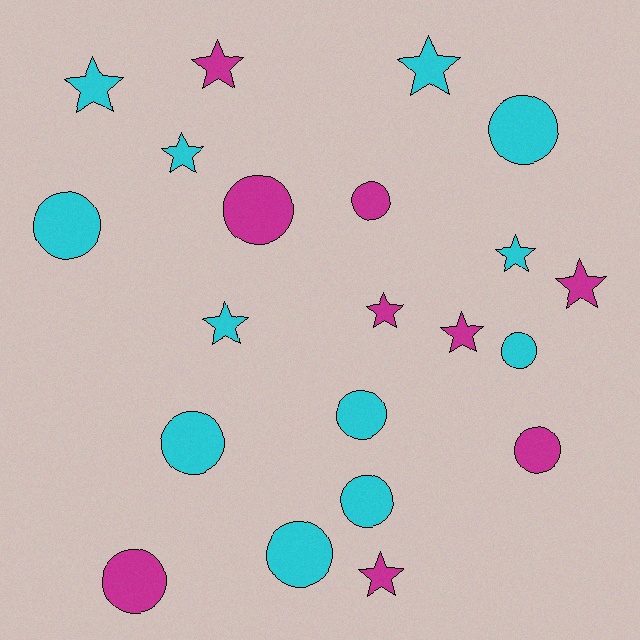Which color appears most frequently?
Cyan, with 12 objects.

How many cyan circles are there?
There are 7 cyan circles.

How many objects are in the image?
There are 21 objects.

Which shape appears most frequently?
Circle, with 11 objects.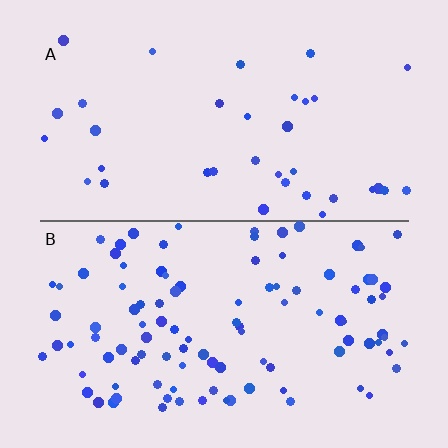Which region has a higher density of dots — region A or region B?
B (the bottom).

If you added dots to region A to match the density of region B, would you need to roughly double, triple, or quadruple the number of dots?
Approximately triple.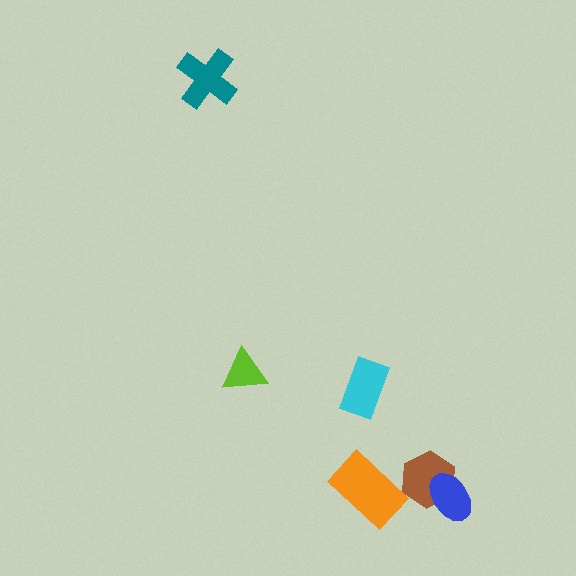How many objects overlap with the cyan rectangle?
0 objects overlap with the cyan rectangle.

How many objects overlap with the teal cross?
0 objects overlap with the teal cross.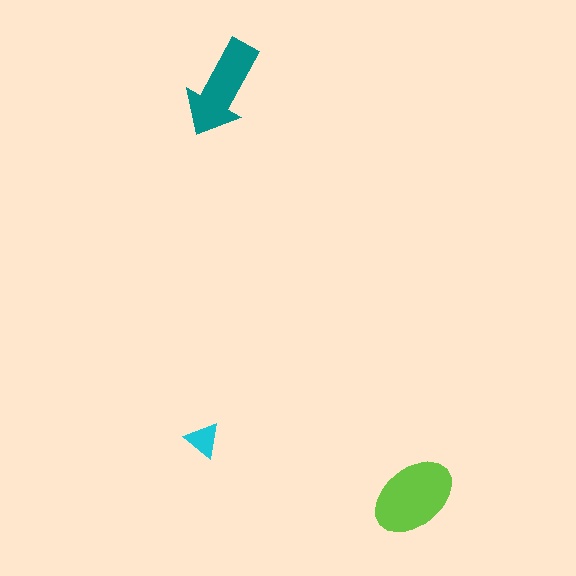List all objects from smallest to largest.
The cyan triangle, the teal arrow, the lime ellipse.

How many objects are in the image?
There are 3 objects in the image.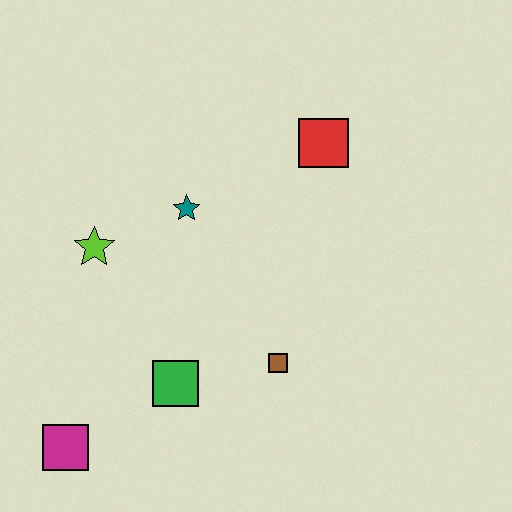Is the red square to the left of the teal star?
No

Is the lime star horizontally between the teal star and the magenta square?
Yes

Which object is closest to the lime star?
The teal star is closest to the lime star.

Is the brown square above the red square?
No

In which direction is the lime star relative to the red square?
The lime star is to the left of the red square.